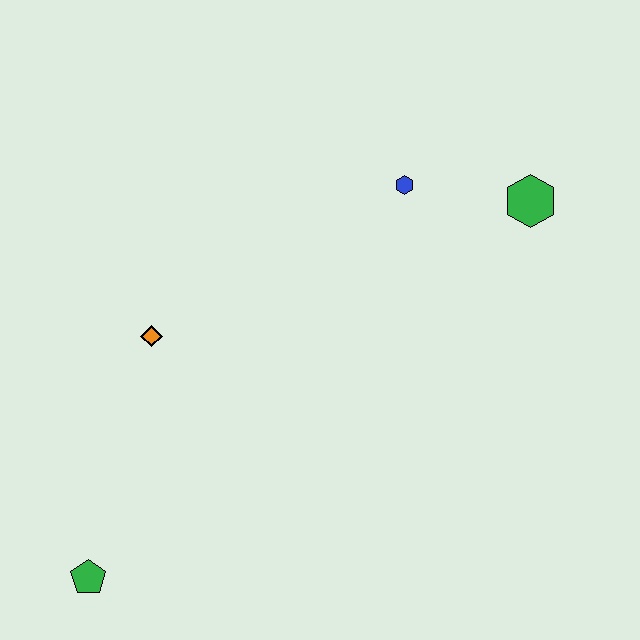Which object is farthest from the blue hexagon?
The green pentagon is farthest from the blue hexagon.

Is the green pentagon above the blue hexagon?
No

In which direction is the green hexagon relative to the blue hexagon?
The green hexagon is to the right of the blue hexagon.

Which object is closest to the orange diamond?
The green pentagon is closest to the orange diamond.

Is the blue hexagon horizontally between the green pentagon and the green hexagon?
Yes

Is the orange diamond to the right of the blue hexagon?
No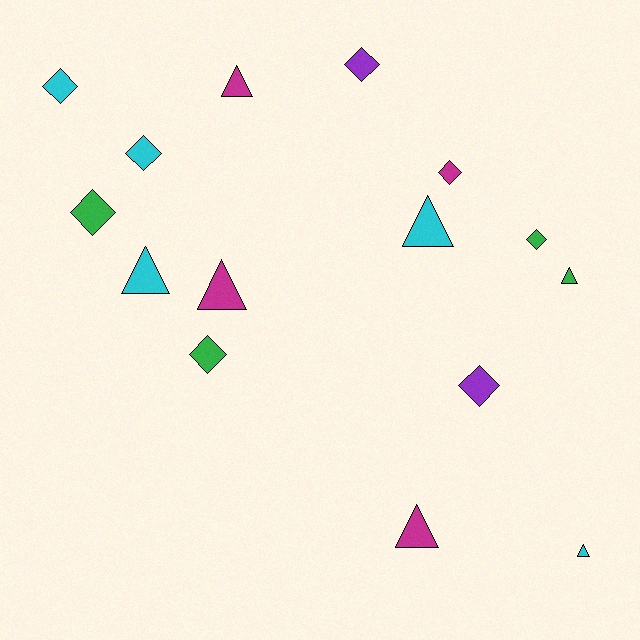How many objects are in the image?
There are 15 objects.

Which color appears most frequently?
Cyan, with 5 objects.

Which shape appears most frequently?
Diamond, with 8 objects.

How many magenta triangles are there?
There are 3 magenta triangles.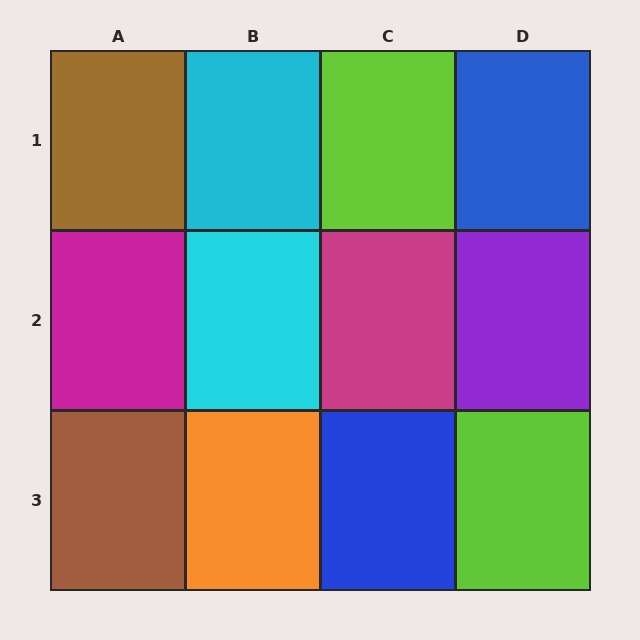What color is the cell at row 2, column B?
Cyan.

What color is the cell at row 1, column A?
Brown.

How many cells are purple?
1 cell is purple.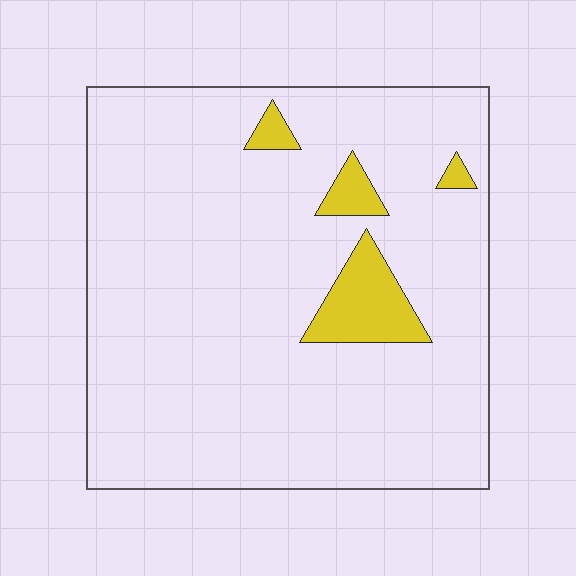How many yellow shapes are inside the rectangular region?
4.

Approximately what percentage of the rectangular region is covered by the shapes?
Approximately 10%.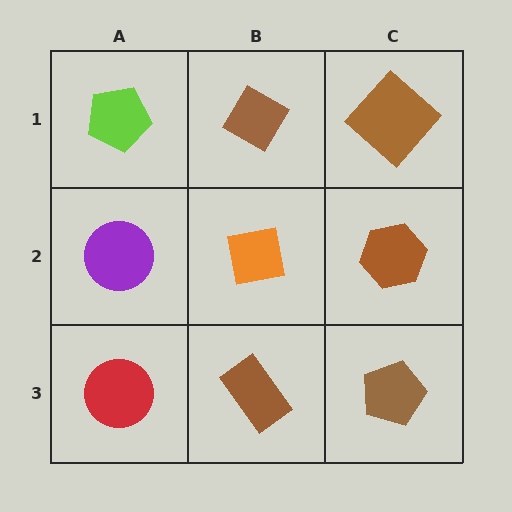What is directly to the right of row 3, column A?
A brown rectangle.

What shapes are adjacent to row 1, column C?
A brown hexagon (row 2, column C), a brown diamond (row 1, column B).